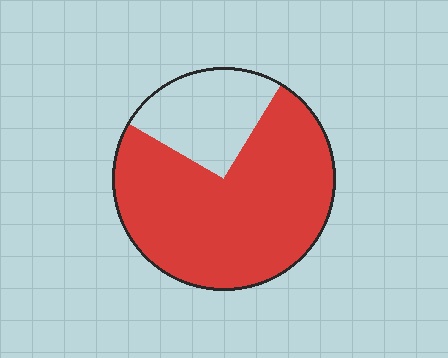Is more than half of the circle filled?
Yes.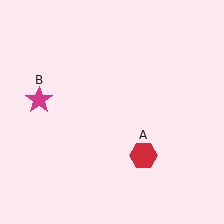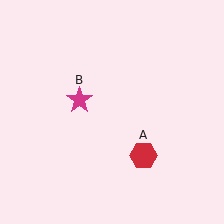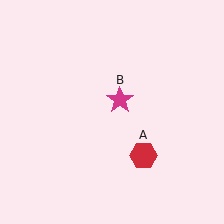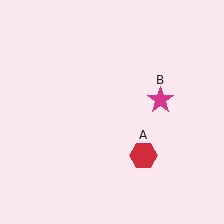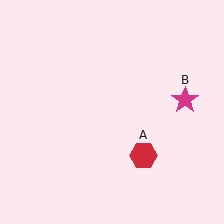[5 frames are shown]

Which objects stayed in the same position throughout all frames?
Red hexagon (object A) remained stationary.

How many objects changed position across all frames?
1 object changed position: magenta star (object B).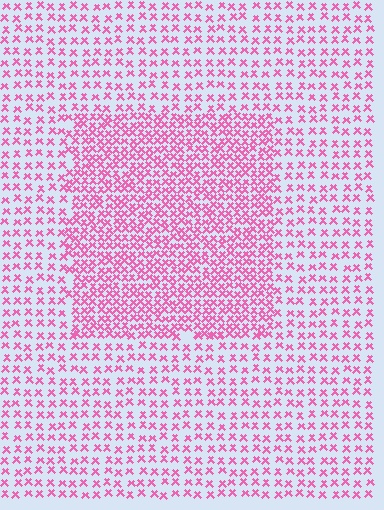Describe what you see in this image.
The image contains small pink elements arranged at two different densities. A rectangle-shaped region is visible where the elements are more densely packed than the surrounding area.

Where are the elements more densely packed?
The elements are more densely packed inside the rectangle boundary.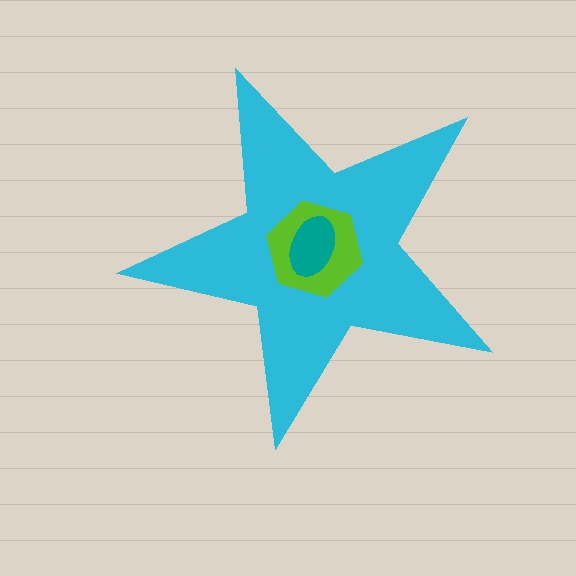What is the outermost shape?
The cyan star.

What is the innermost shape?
The teal ellipse.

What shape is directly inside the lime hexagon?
The teal ellipse.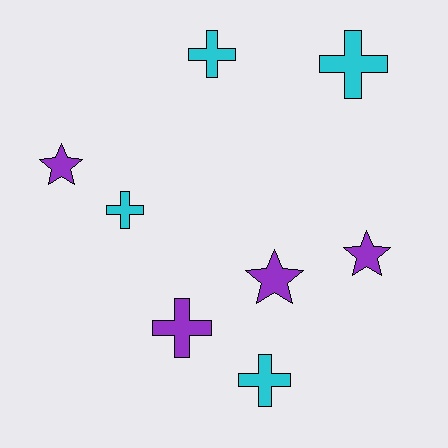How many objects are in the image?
There are 8 objects.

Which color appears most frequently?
Purple, with 4 objects.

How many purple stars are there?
There are 3 purple stars.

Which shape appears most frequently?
Cross, with 5 objects.